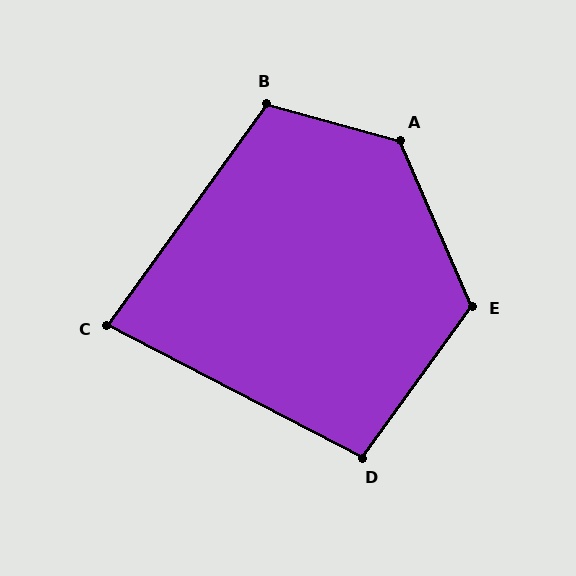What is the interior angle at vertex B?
Approximately 111 degrees (obtuse).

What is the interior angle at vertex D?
Approximately 99 degrees (obtuse).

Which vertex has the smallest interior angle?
C, at approximately 82 degrees.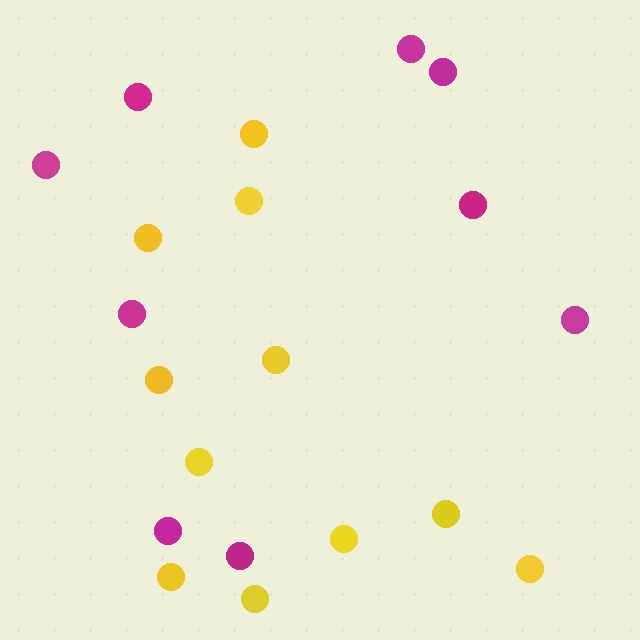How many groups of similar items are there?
There are 2 groups: one group of magenta circles (9) and one group of yellow circles (11).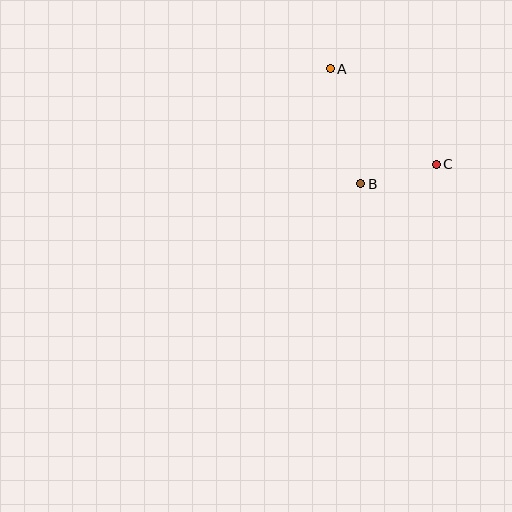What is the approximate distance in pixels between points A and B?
The distance between A and B is approximately 119 pixels.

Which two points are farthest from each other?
Points A and C are farthest from each other.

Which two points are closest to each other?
Points B and C are closest to each other.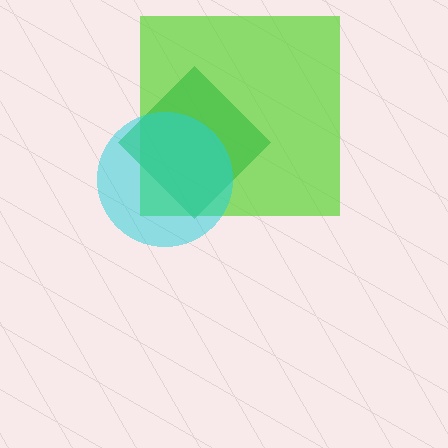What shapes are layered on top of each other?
The layered shapes are: a lime square, a green diamond, a cyan circle.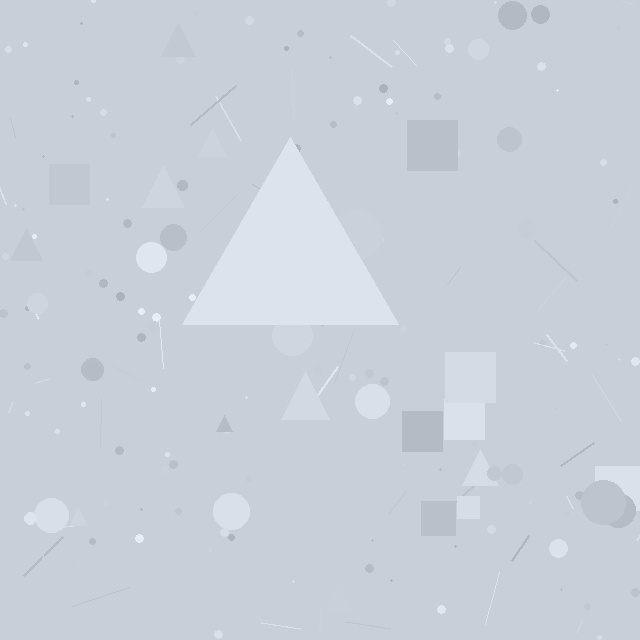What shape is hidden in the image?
A triangle is hidden in the image.